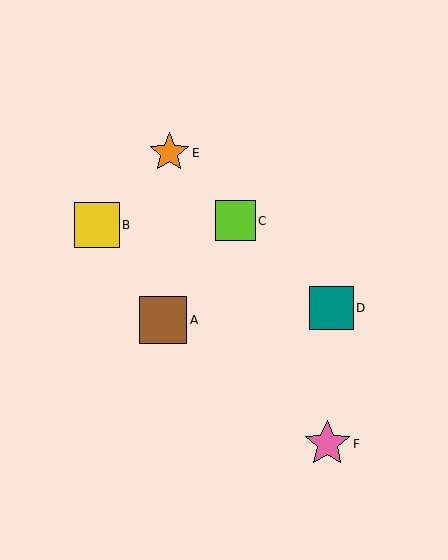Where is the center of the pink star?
The center of the pink star is at (327, 444).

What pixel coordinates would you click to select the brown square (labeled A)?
Click at (163, 320) to select the brown square A.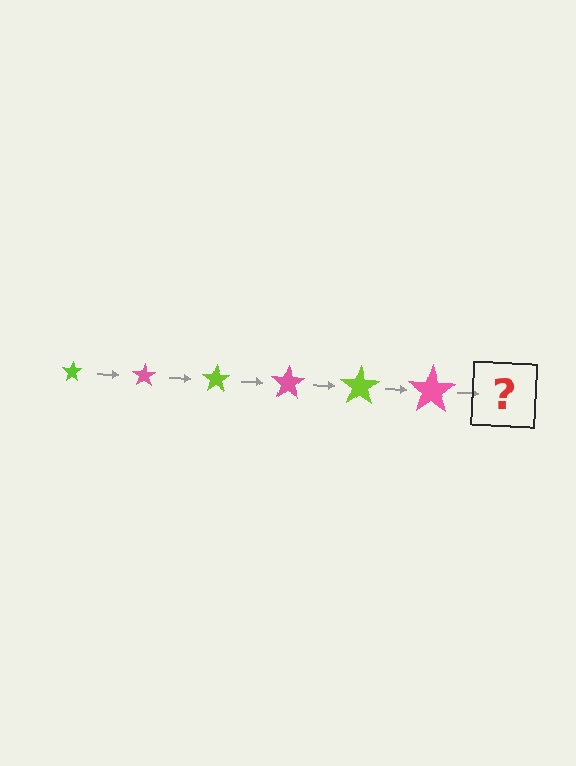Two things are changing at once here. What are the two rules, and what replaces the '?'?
The two rules are that the star grows larger each step and the color cycles through lime and pink. The '?' should be a lime star, larger than the previous one.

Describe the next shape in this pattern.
It should be a lime star, larger than the previous one.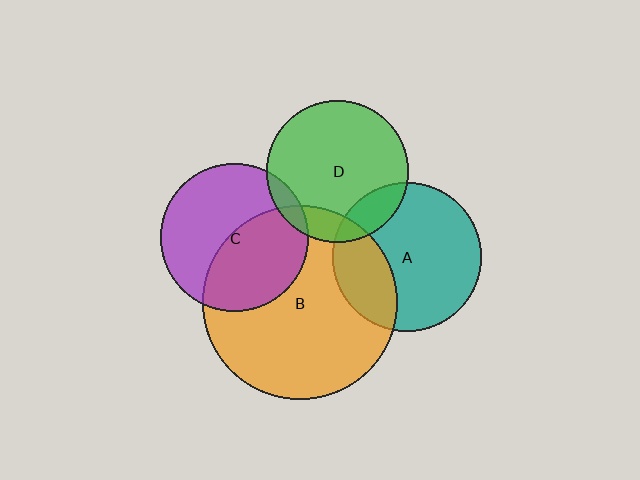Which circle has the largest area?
Circle B (orange).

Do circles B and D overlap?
Yes.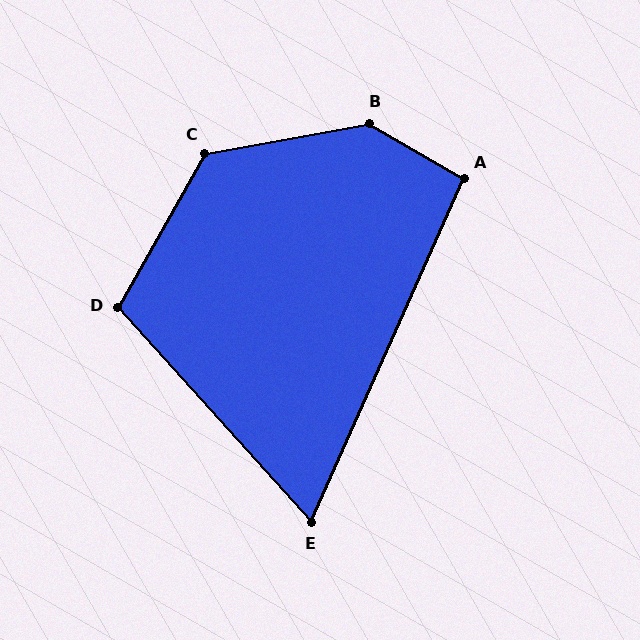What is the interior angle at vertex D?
Approximately 109 degrees (obtuse).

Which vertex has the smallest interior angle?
E, at approximately 66 degrees.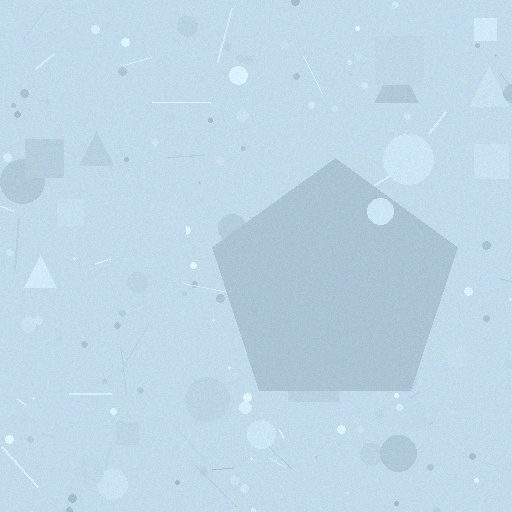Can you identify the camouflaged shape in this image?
The camouflaged shape is a pentagon.